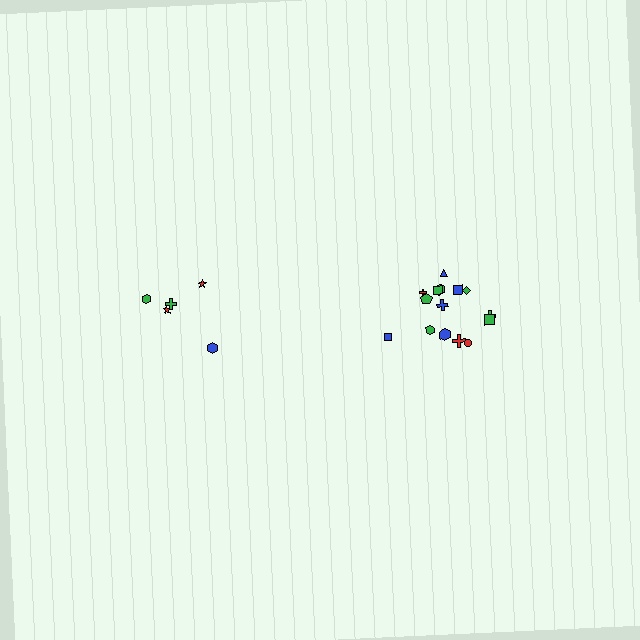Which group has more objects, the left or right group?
The right group.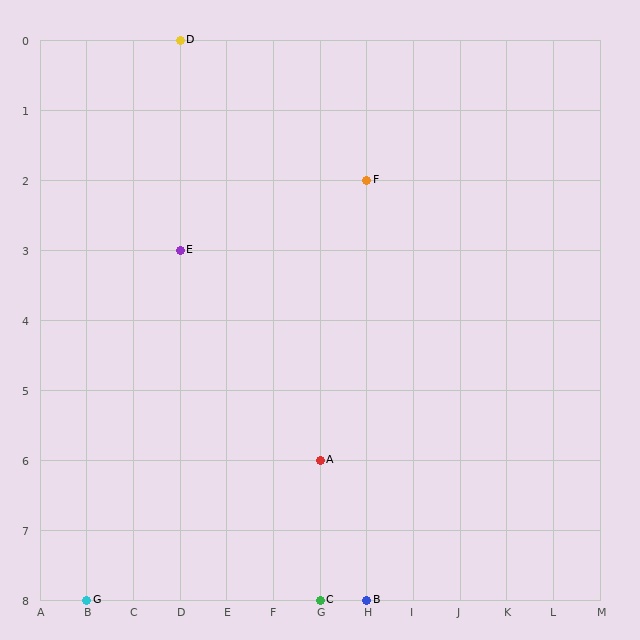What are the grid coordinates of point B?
Point B is at grid coordinates (H, 8).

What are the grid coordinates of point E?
Point E is at grid coordinates (D, 3).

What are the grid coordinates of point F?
Point F is at grid coordinates (H, 2).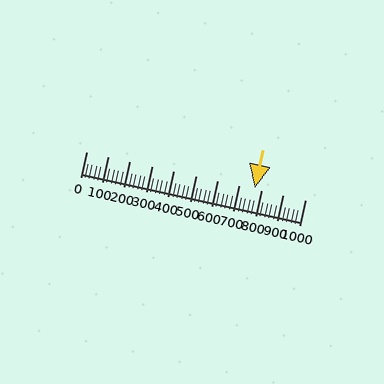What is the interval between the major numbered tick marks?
The major tick marks are spaced 100 units apart.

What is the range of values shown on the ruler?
The ruler shows values from 0 to 1000.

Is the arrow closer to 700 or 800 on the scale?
The arrow is closer to 800.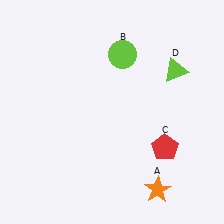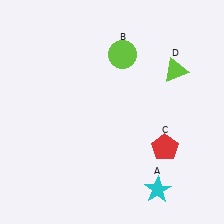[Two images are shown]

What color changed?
The star (A) changed from orange in Image 1 to cyan in Image 2.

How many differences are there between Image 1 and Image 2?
There is 1 difference between the two images.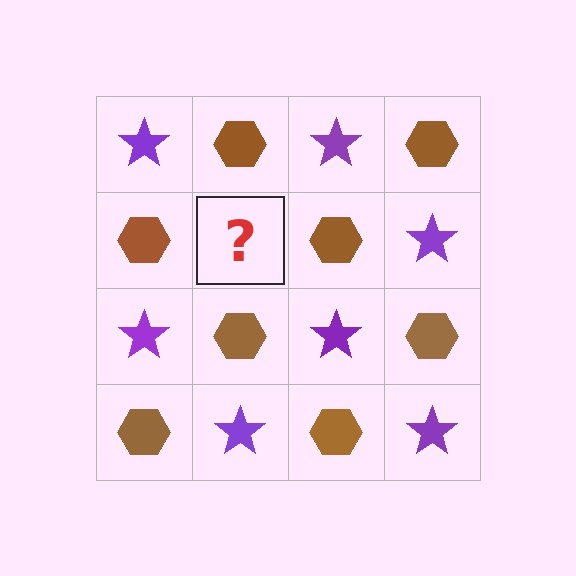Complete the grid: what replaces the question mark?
The question mark should be replaced with a purple star.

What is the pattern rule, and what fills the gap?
The rule is that it alternates purple star and brown hexagon in a checkerboard pattern. The gap should be filled with a purple star.